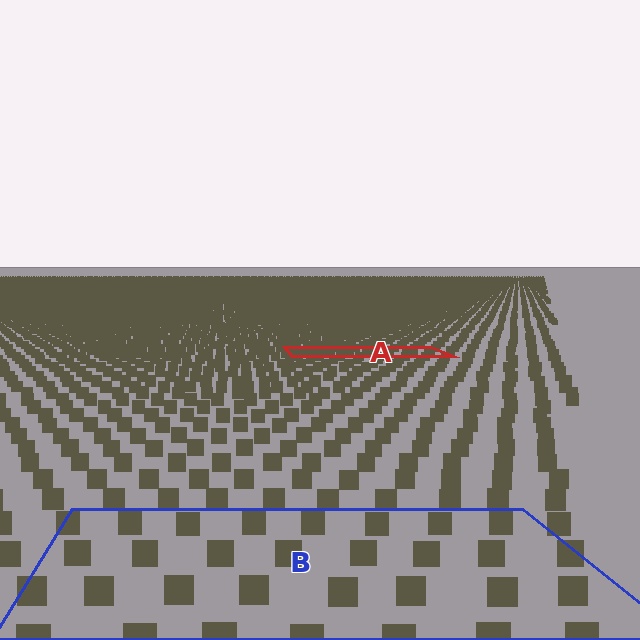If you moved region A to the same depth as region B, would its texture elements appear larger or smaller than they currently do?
They would appear larger. At a closer depth, the same texture elements are projected at a bigger on-screen size.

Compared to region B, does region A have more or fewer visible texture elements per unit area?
Region A has more texture elements per unit area — they are packed more densely because it is farther away.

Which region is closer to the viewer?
Region B is closer. The texture elements there are larger and more spread out.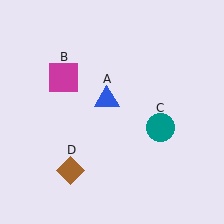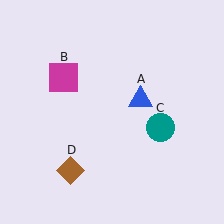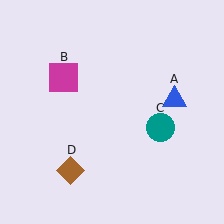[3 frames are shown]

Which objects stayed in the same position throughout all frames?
Magenta square (object B) and teal circle (object C) and brown diamond (object D) remained stationary.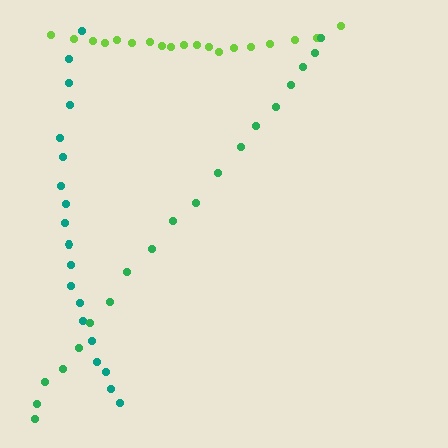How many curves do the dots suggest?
There are 3 distinct paths.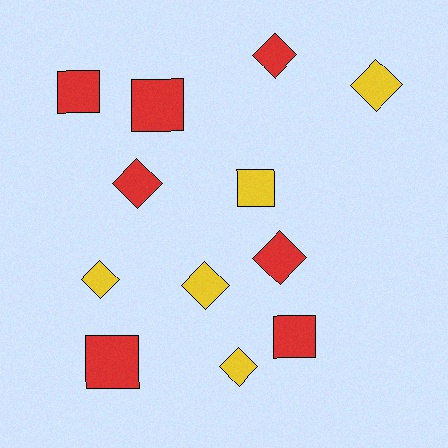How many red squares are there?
There are 4 red squares.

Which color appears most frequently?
Red, with 7 objects.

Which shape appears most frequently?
Diamond, with 7 objects.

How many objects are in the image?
There are 12 objects.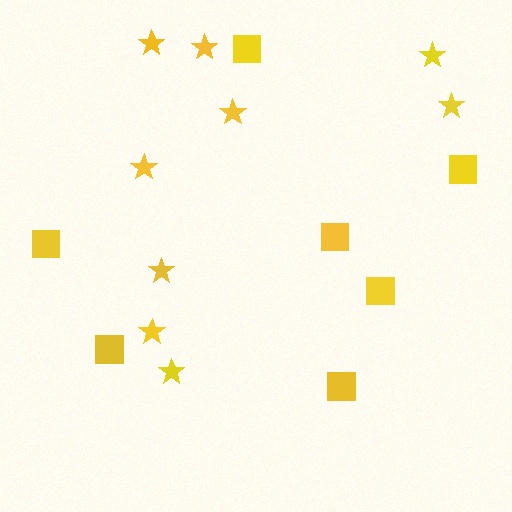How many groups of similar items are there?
There are 2 groups: one group of stars (9) and one group of squares (7).